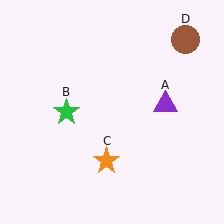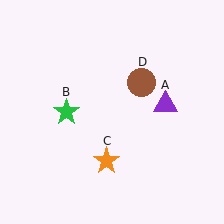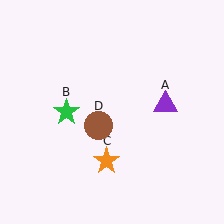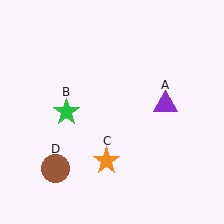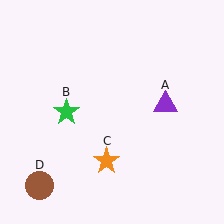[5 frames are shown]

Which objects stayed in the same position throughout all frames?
Purple triangle (object A) and green star (object B) and orange star (object C) remained stationary.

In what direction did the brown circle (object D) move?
The brown circle (object D) moved down and to the left.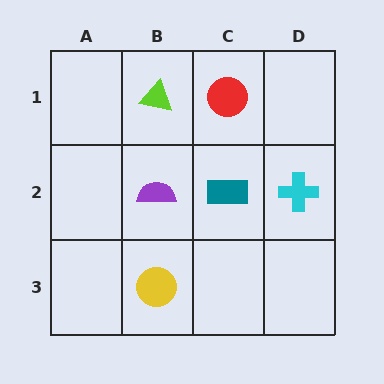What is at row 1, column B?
A lime triangle.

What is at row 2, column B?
A purple semicircle.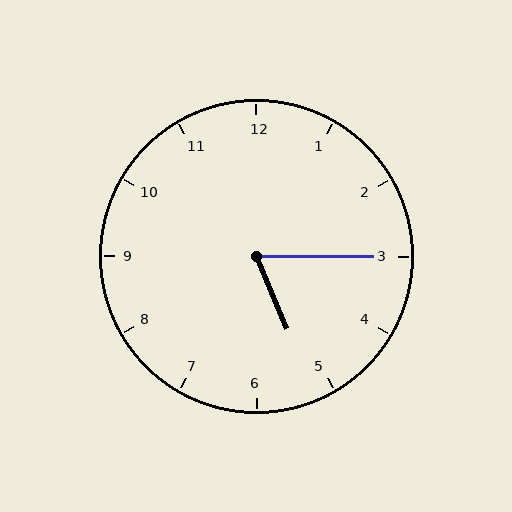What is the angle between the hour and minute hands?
Approximately 68 degrees.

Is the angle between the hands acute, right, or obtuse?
It is acute.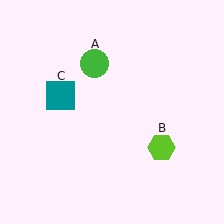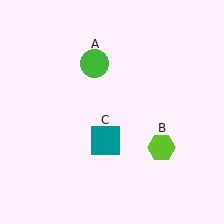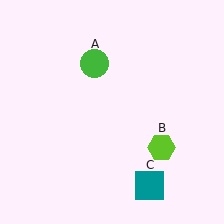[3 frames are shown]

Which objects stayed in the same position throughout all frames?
Green circle (object A) and lime hexagon (object B) remained stationary.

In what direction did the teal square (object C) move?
The teal square (object C) moved down and to the right.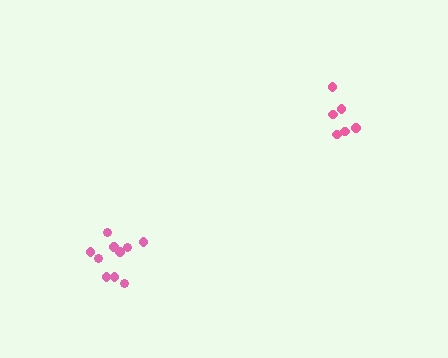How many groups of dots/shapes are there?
There are 2 groups.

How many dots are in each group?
Group 1: 6 dots, Group 2: 10 dots (16 total).